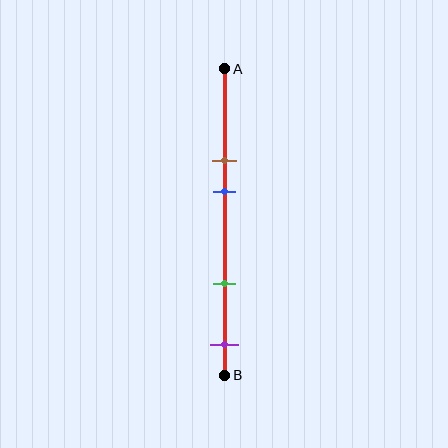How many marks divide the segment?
There are 4 marks dividing the segment.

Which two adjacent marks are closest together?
The brown and blue marks are the closest adjacent pair.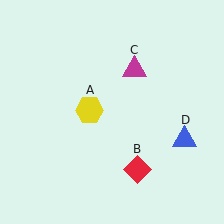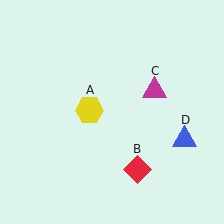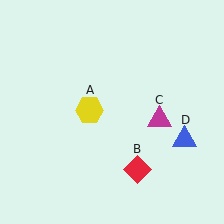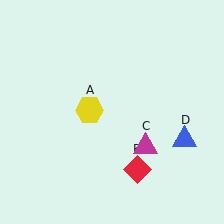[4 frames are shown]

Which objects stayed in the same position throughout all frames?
Yellow hexagon (object A) and red diamond (object B) and blue triangle (object D) remained stationary.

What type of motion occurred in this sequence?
The magenta triangle (object C) rotated clockwise around the center of the scene.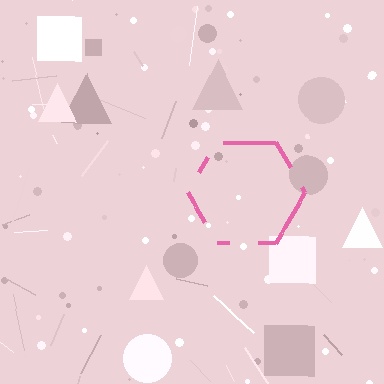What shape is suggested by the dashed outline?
The dashed outline suggests a hexagon.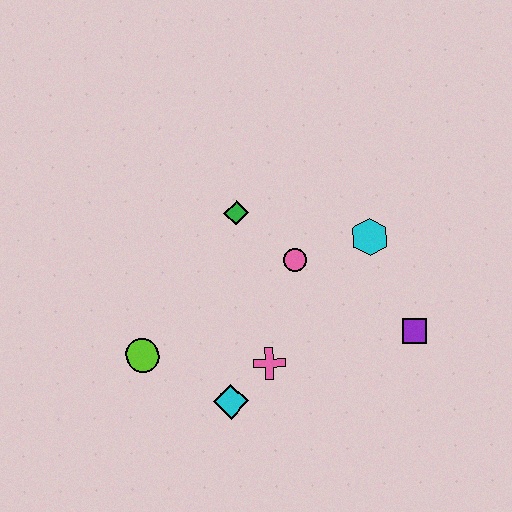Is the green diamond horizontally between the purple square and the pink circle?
No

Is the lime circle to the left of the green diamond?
Yes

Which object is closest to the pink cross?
The cyan diamond is closest to the pink cross.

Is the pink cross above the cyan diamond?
Yes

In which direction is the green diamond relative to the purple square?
The green diamond is to the left of the purple square.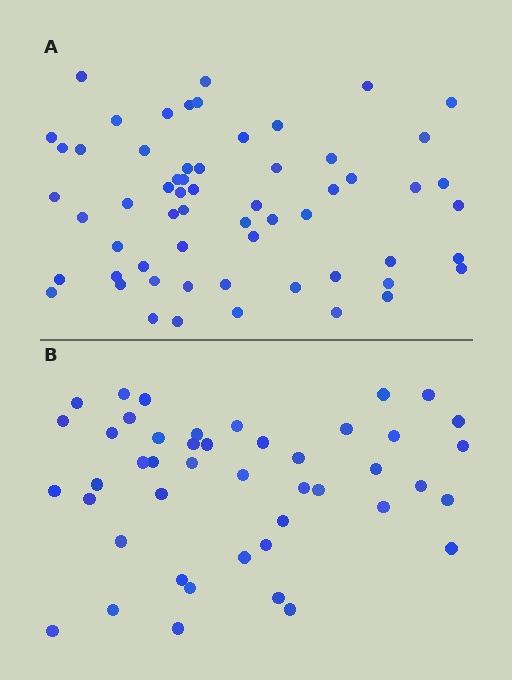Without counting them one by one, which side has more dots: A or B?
Region A (the top region) has more dots.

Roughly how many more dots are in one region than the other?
Region A has approximately 15 more dots than region B.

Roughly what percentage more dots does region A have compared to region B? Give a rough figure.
About 35% more.